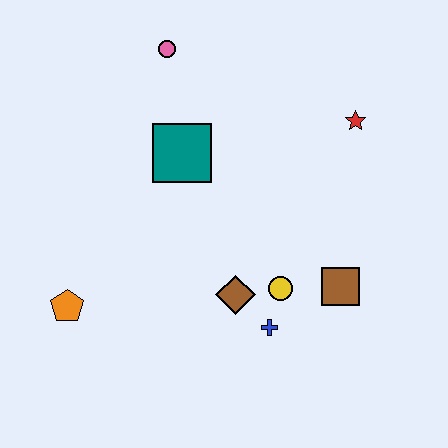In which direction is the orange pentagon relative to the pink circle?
The orange pentagon is below the pink circle.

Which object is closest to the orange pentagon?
The brown diamond is closest to the orange pentagon.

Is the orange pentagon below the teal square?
Yes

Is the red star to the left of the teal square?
No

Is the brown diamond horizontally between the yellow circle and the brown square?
No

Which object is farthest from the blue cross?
The pink circle is farthest from the blue cross.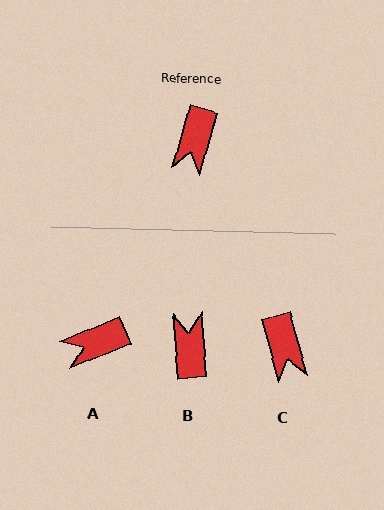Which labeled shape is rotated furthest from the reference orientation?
B, about 160 degrees away.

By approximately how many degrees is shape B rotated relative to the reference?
Approximately 160 degrees clockwise.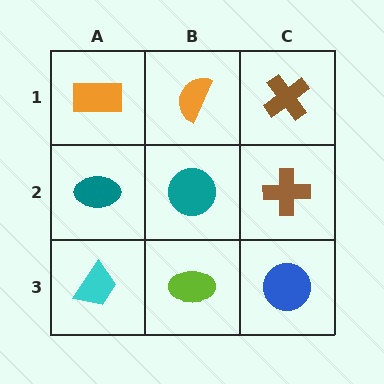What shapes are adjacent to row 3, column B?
A teal circle (row 2, column B), a cyan trapezoid (row 3, column A), a blue circle (row 3, column C).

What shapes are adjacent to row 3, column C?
A brown cross (row 2, column C), a lime ellipse (row 3, column B).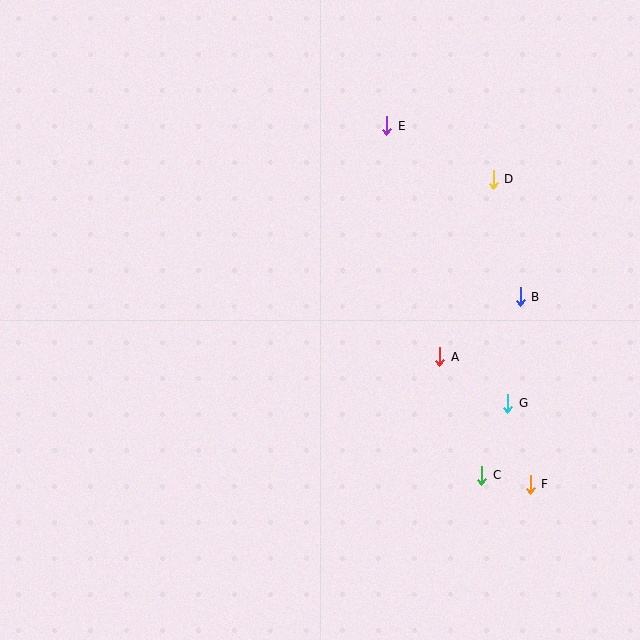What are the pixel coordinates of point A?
Point A is at (440, 357).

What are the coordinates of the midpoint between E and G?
The midpoint between E and G is at (447, 264).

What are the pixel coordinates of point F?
Point F is at (530, 484).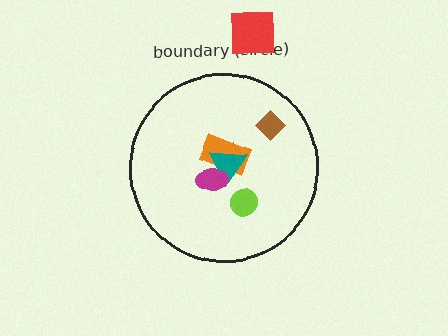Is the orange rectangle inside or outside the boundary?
Inside.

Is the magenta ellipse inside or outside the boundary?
Inside.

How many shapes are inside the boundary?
6 inside, 1 outside.